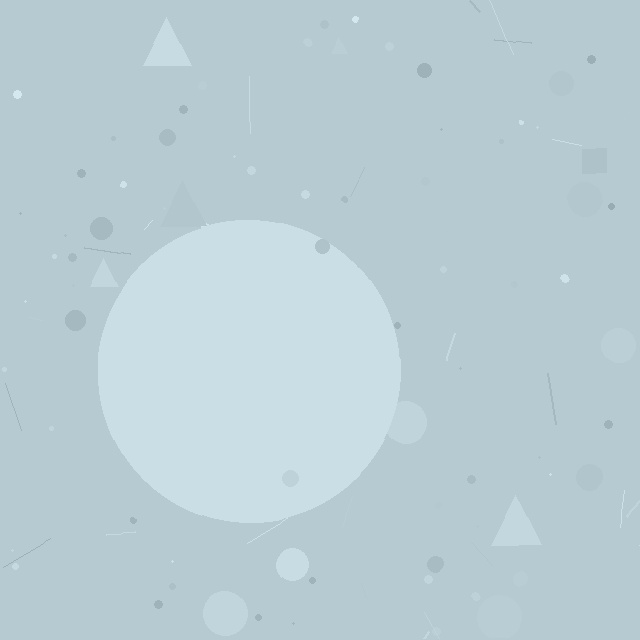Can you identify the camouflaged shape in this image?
The camouflaged shape is a circle.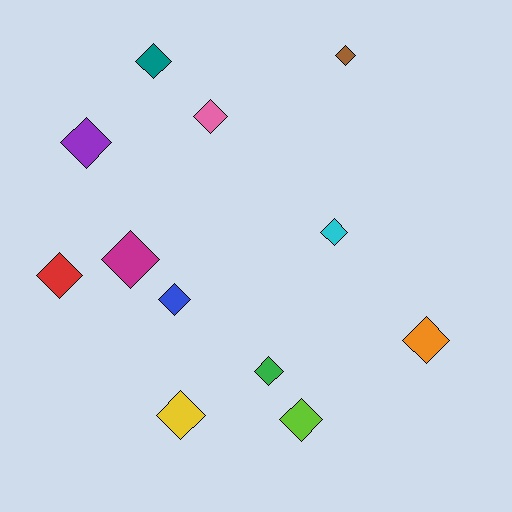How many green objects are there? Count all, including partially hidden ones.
There is 1 green object.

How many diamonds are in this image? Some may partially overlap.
There are 12 diamonds.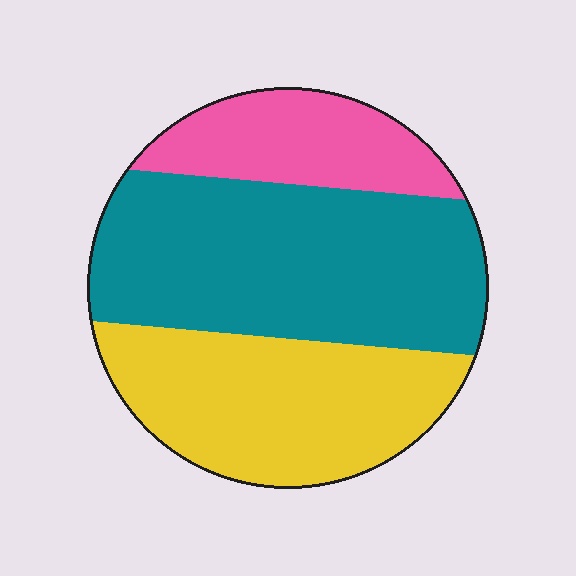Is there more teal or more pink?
Teal.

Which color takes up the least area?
Pink, at roughly 20%.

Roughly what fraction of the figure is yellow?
Yellow takes up about one third (1/3) of the figure.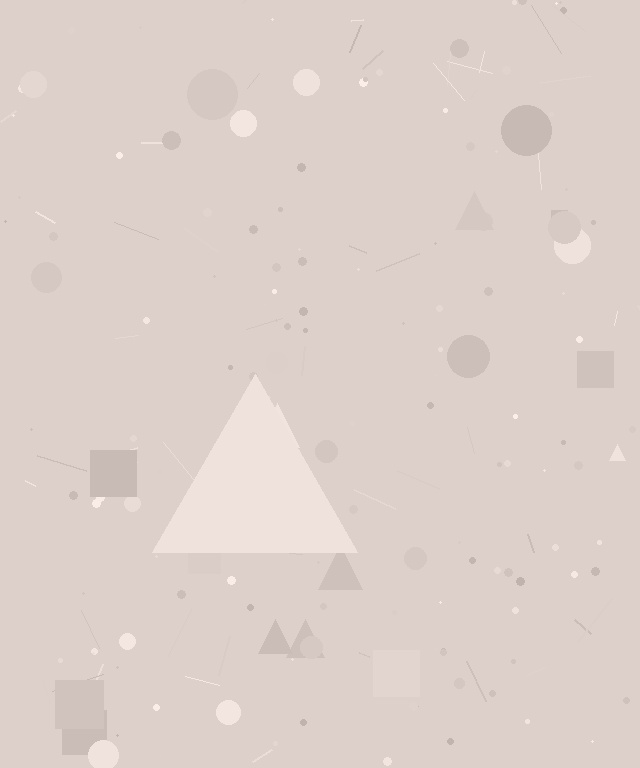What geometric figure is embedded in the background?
A triangle is embedded in the background.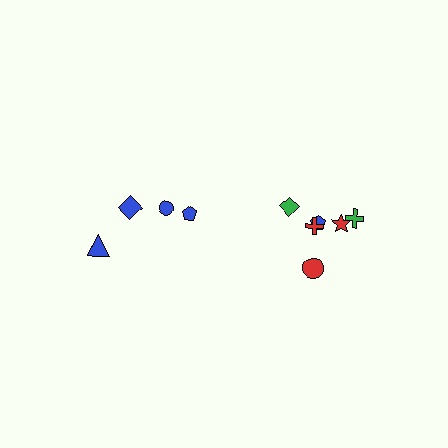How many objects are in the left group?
There are 4 objects.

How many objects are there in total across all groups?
There are 10 objects.